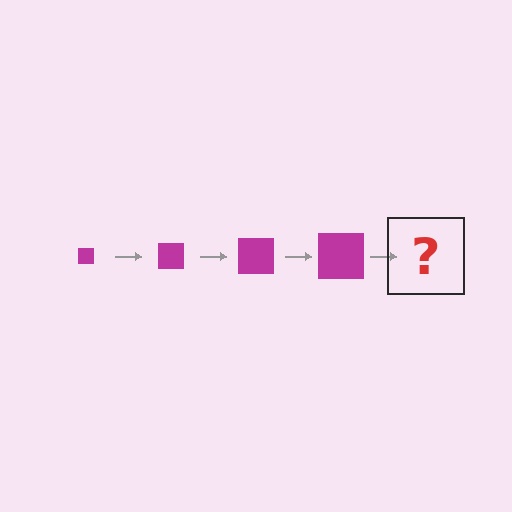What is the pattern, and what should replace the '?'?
The pattern is that the square gets progressively larger each step. The '?' should be a magenta square, larger than the previous one.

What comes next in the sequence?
The next element should be a magenta square, larger than the previous one.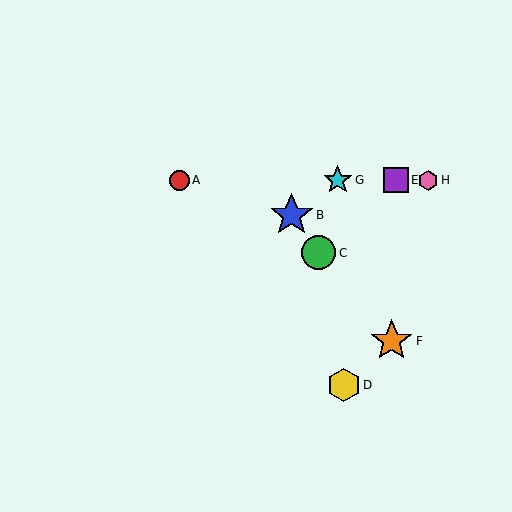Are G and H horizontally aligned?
Yes, both are at y≈180.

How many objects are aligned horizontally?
4 objects (A, E, G, H) are aligned horizontally.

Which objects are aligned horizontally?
Objects A, E, G, H are aligned horizontally.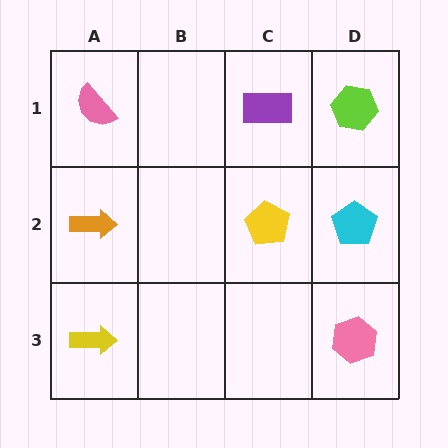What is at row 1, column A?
A pink semicircle.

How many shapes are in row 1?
3 shapes.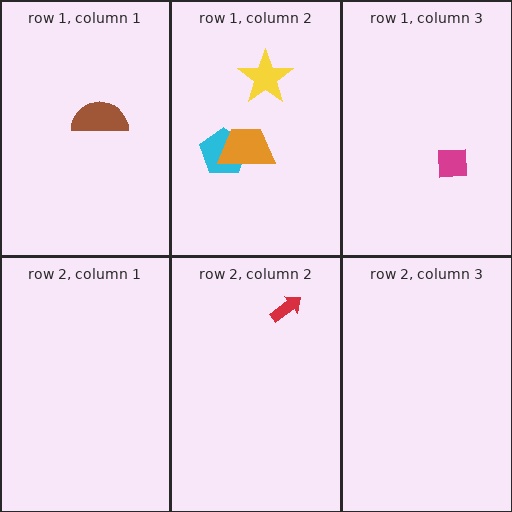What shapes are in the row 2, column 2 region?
The red arrow.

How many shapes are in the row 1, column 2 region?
3.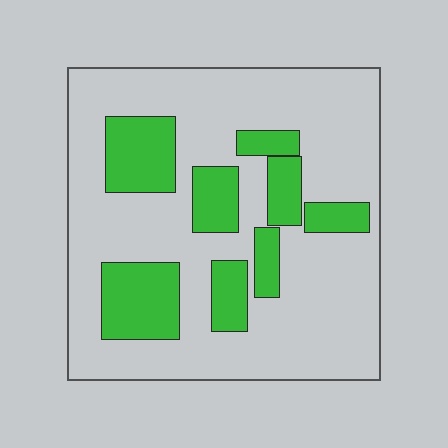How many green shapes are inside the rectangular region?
8.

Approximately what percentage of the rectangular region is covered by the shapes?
Approximately 25%.